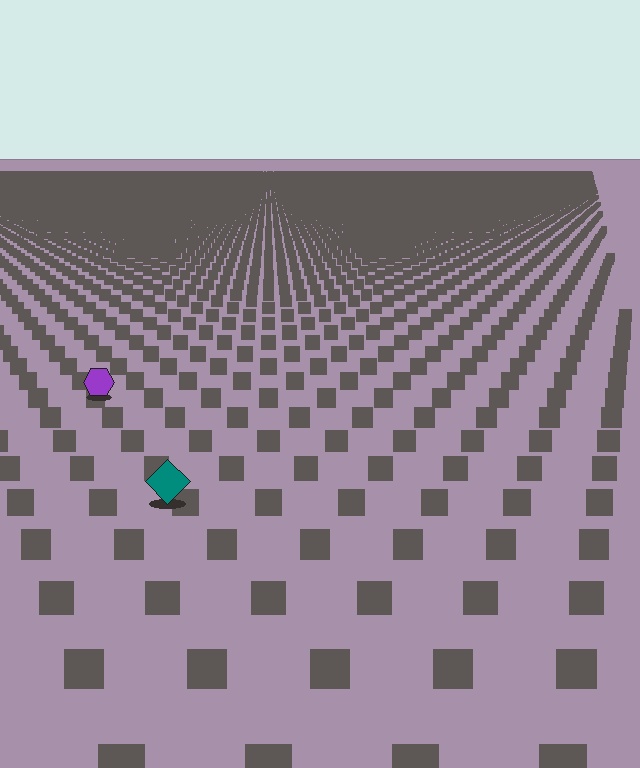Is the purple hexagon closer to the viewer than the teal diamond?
No. The teal diamond is closer — you can tell from the texture gradient: the ground texture is coarser near it.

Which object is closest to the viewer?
The teal diamond is closest. The texture marks near it are larger and more spread out.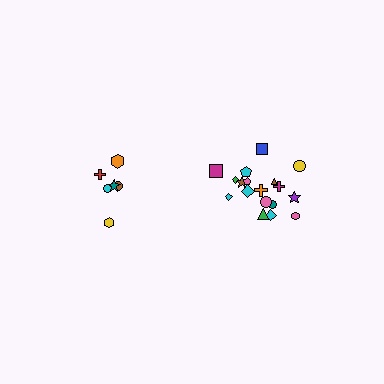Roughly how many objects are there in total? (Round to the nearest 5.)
Roughly 25 objects in total.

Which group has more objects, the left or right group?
The right group.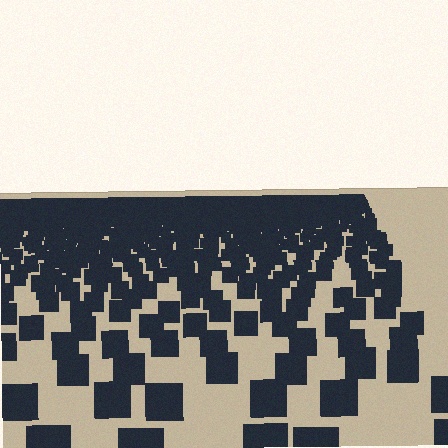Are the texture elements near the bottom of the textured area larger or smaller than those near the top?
Larger. Near the bottom, elements are closer to the viewer and appear at a bigger on-screen size.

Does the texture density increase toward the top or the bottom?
Density increases toward the top.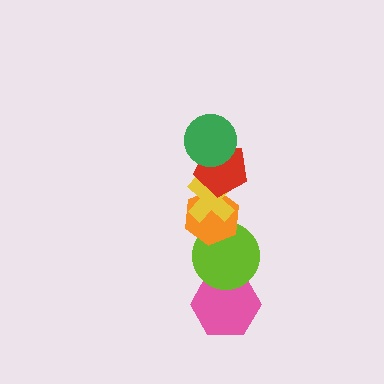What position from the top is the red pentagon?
The red pentagon is 2nd from the top.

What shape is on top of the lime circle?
The orange hexagon is on top of the lime circle.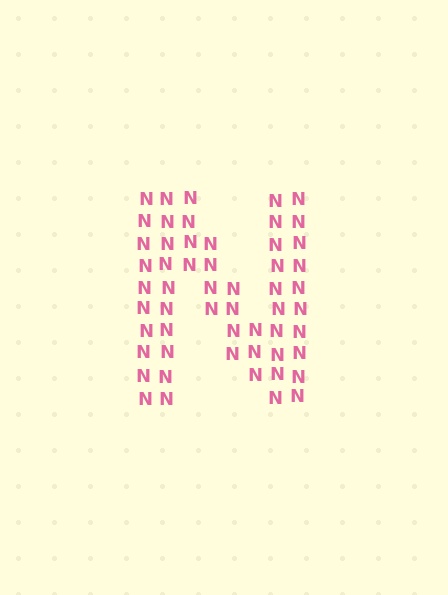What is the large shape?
The large shape is the letter N.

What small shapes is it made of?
It is made of small letter N's.